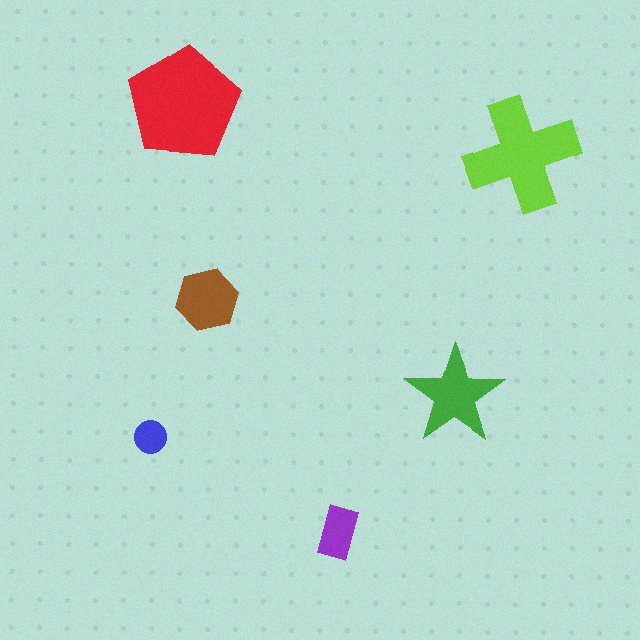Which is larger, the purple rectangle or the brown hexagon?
The brown hexagon.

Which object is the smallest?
The blue circle.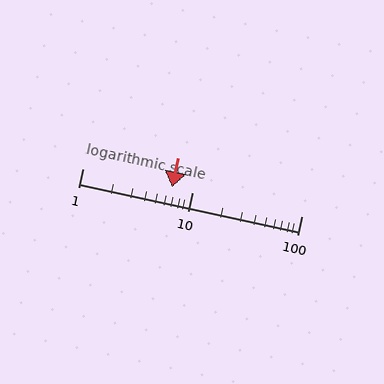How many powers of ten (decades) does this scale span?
The scale spans 2 decades, from 1 to 100.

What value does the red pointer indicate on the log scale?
The pointer indicates approximately 6.6.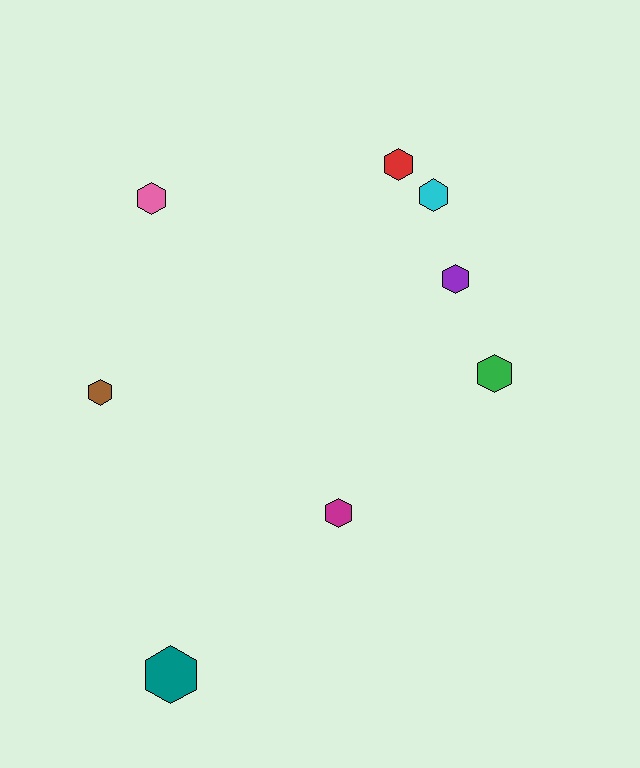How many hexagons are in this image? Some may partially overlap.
There are 8 hexagons.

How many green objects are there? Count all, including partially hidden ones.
There is 1 green object.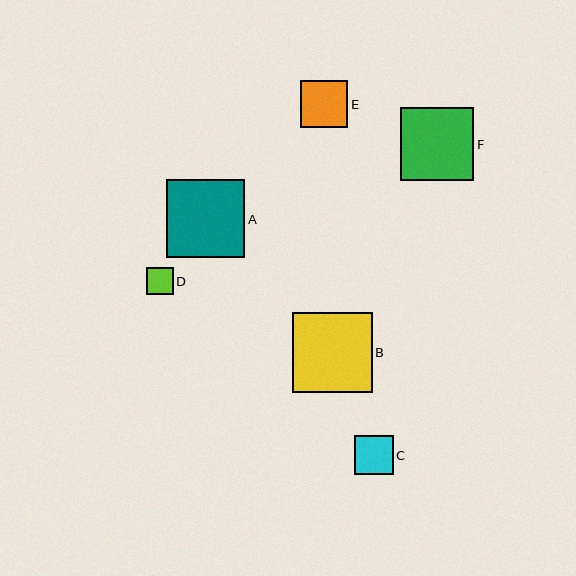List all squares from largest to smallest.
From largest to smallest: B, A, F, E, C, D.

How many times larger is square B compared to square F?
Square B is approximately 1.1 times the size of square F.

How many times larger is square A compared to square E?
Square A is approximately 1.7 times the size of square E.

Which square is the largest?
Square B is the largest with a size of approximately 80 pixels.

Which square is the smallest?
Square D is the smallest with a size of approximately 27 pixels.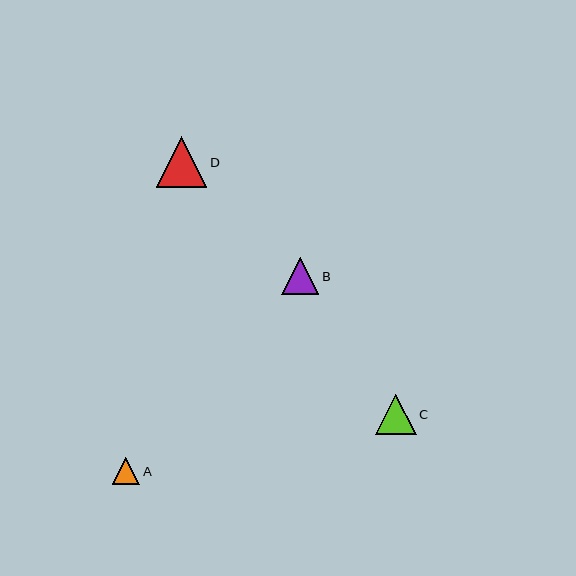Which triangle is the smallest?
Triangle A is the smallest with a size of approximately 27 pixels.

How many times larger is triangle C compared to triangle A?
Triangle C is approximately 1.5 times the size of triangle A.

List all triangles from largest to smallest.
From largest to smallest: D, C, B, A.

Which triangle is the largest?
Triangle D is the largest with a size of approximately 51 pixels.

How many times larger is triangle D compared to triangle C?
Triangle D is approximately 1.3 times the size of triangle C.